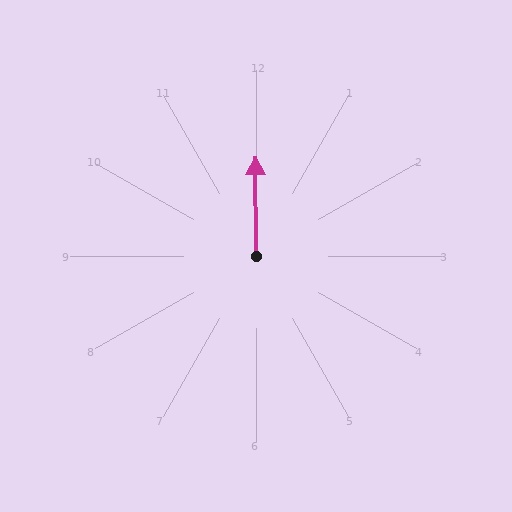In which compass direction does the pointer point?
North.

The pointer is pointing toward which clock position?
Roughly 12 o'clock.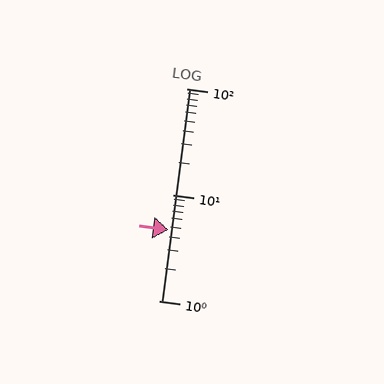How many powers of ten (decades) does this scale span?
The scale spans 2 decades, from 1 to 100.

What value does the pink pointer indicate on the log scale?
The pointer indicates approximately 4.7.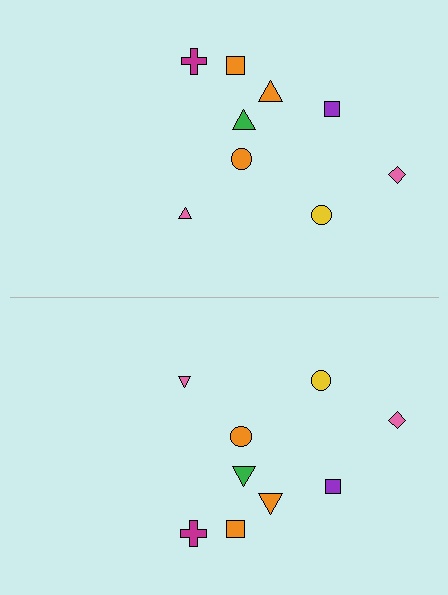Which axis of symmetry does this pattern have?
The pattern has a horizontal axis of symmetry running through the center of the image.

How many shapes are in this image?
There are 18 shapes in this image.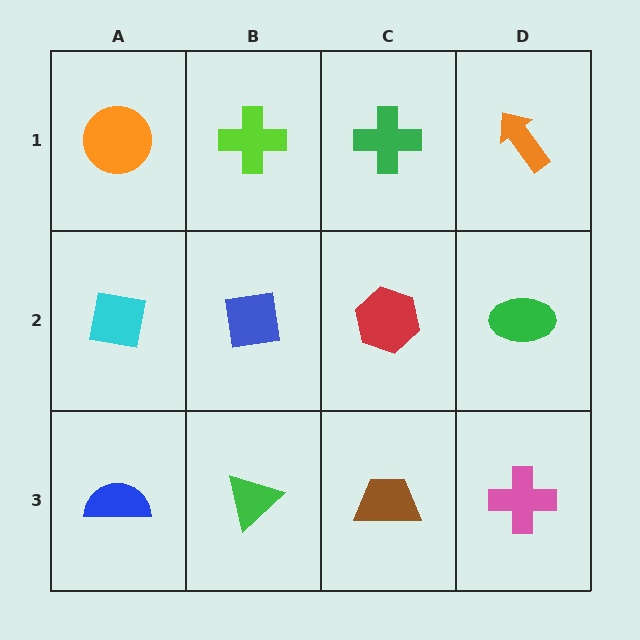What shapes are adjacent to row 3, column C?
A red hexagon (row 2, column C), a green triangle (row 3, column B), a pink cross (row 3, column D).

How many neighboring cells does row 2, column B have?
4.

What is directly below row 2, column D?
A pink cross.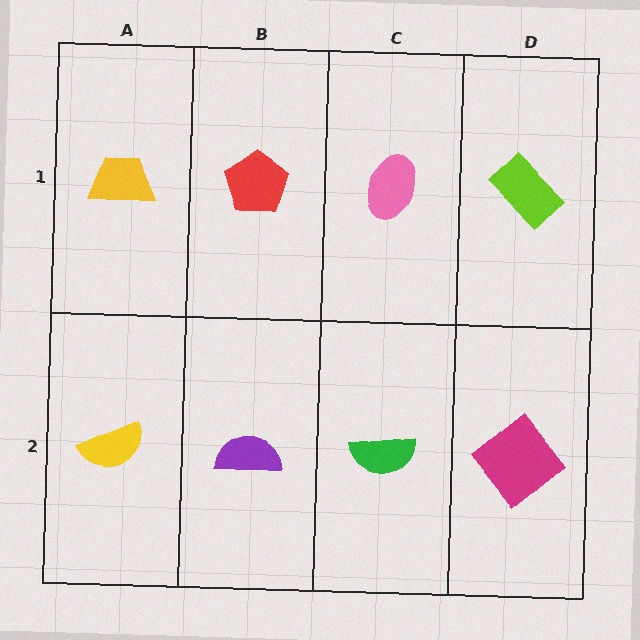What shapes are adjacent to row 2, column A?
A yellow trapezoid (row 1, column A), a purple semicircle (row 2, column B).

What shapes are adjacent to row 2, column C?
A pink ellipse (row 1, column C), a purple semicircle (row 2, column B), a magenta diamond (row 2, column D).